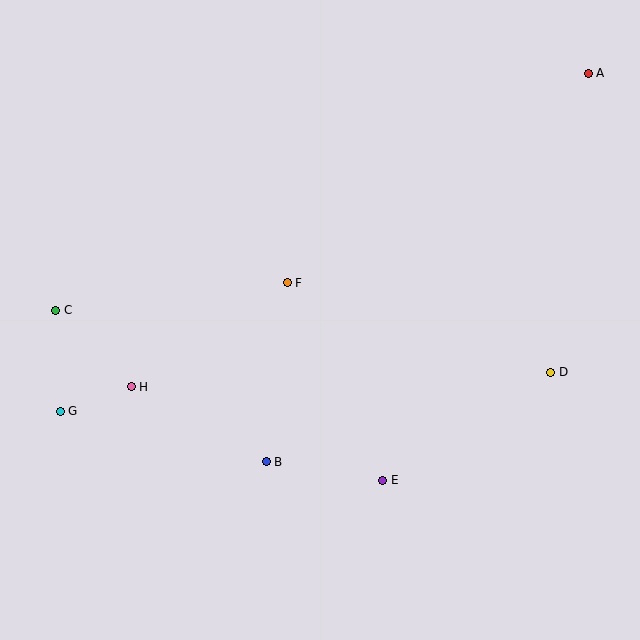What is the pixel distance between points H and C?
The distance between H and C is 108 pixels.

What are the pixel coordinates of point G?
Point G is at (60, 411).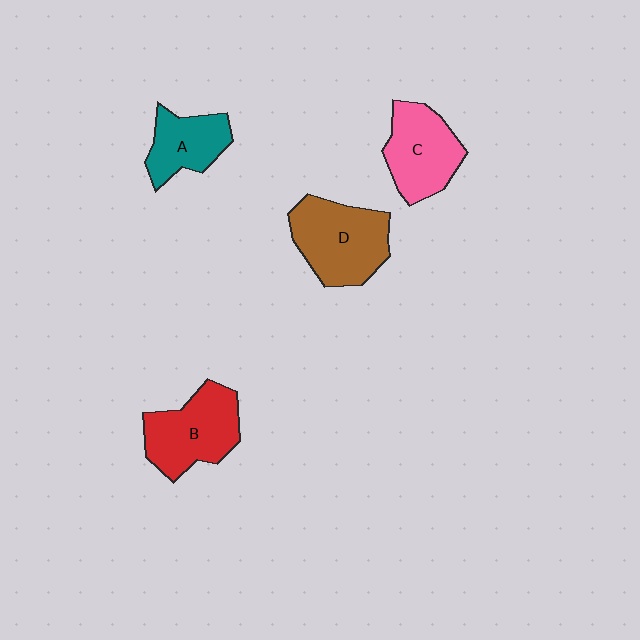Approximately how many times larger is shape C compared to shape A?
Approximately 1.3 times.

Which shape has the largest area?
Shape D (brown).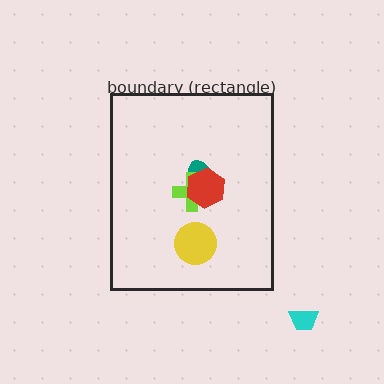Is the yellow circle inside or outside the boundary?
Inside.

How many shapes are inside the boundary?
4 inside, 1 outside.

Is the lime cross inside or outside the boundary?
Inside.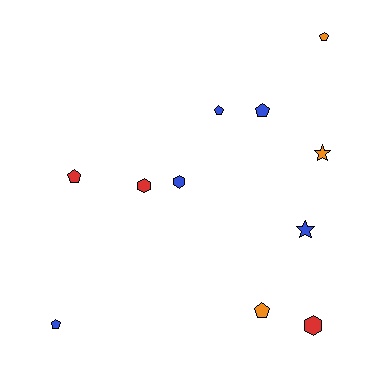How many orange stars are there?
There is 1 orange star.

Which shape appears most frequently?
Pentagon, with 6 objects.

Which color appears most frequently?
Blue, with 5 objects.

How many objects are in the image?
There are 11 objects.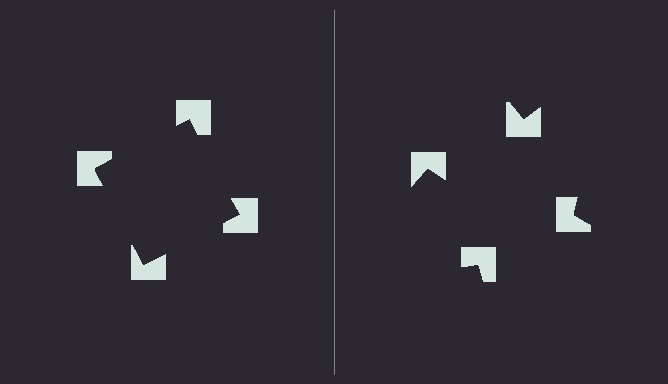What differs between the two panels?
The notched squares are positioned identically on both sides; only the wedge orientations differ. On the left they align to a square; on the right they are misaligned.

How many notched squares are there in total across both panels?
8 — 4 on each side.